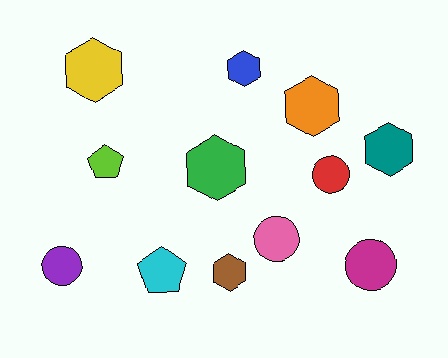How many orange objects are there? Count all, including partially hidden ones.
There is 1 orange object.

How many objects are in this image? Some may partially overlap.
There are 12 objects.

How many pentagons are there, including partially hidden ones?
There are 2 pentagons.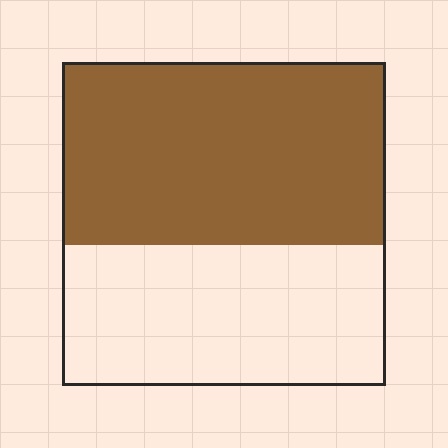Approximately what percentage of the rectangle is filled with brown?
Approximately 55%.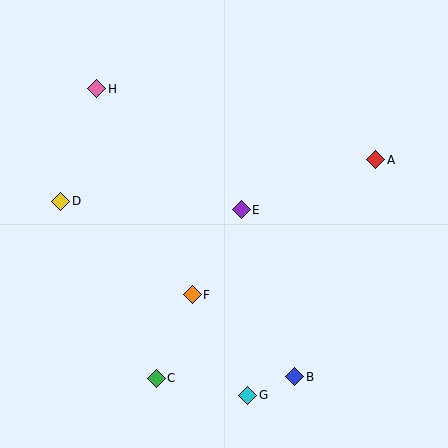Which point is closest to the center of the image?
Point E at (241, 210) is closest to the center.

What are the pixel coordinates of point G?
Point G is at (248, 395).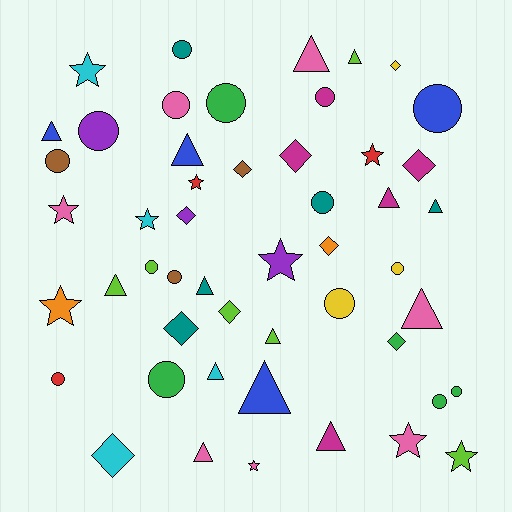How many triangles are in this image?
There are 14 triangles.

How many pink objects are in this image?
There are 7 pink objects.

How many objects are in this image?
There are 50 objects.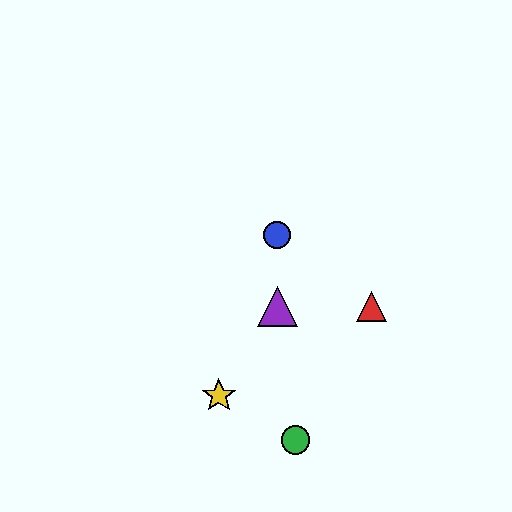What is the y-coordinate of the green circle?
The green circle is at y≈440.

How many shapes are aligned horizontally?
2 shapes (the red triangle, the purple triangle) are aligned horizontally.